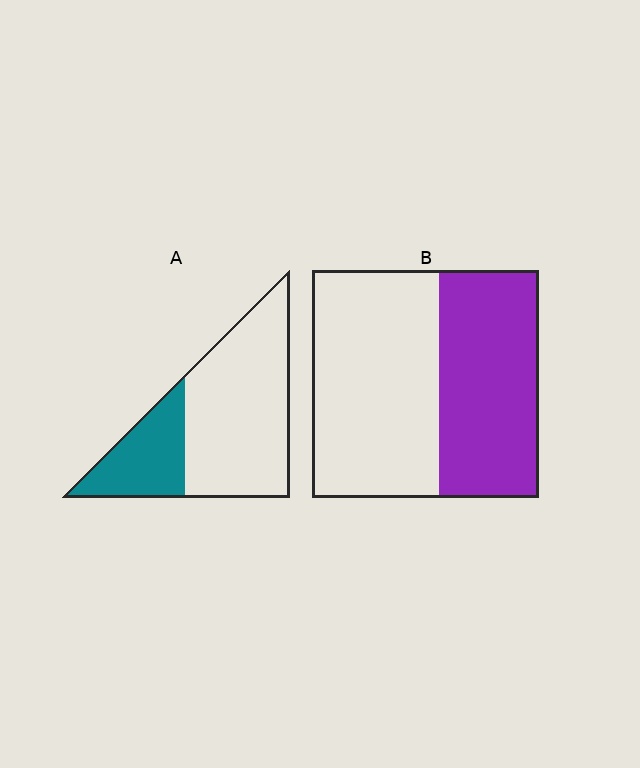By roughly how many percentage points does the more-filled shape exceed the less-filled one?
By roughly 15 percentage points (B over A).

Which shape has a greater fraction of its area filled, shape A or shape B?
Shape B.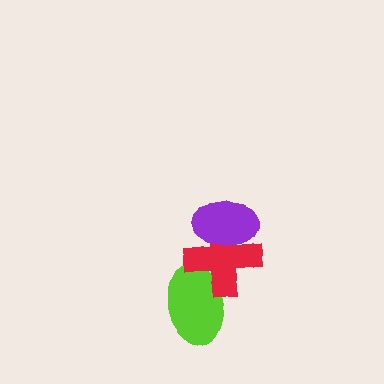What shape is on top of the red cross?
The purple ellipse is on top of the red cross.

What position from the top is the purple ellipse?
The purple ellipse is 1st from the top.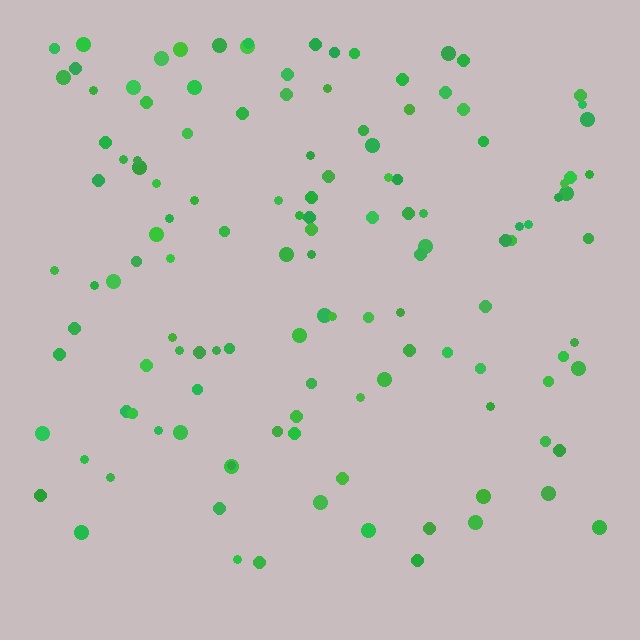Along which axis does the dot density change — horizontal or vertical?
Vertical.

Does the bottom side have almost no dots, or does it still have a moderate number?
Still a moderate number, just noticeably fewer than the top.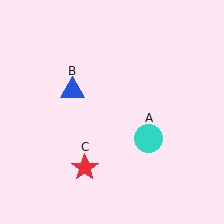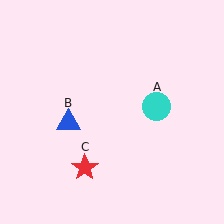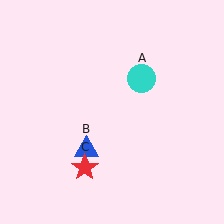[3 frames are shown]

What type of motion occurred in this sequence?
The cyan circle (object A), blue triangle (object B) rotated counterclockwise around the center of the scene.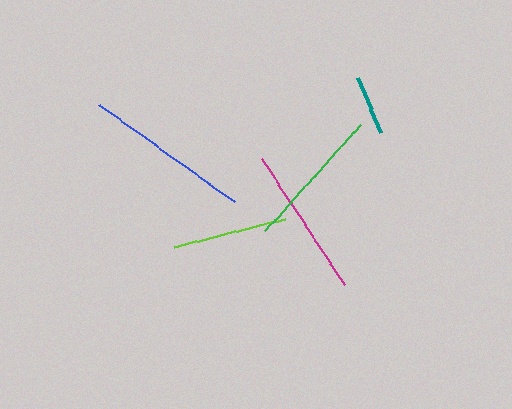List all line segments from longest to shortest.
From longest to shortest: blue, magenta, green, lime, teal.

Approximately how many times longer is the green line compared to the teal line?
The green line is approximately 2.4 times the length of the teal line.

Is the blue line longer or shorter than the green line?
The blue line is longer than the green line.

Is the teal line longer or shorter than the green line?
The green line is longer than the teal line.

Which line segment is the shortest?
The teal line is the shortest at approximately 61 pixels.